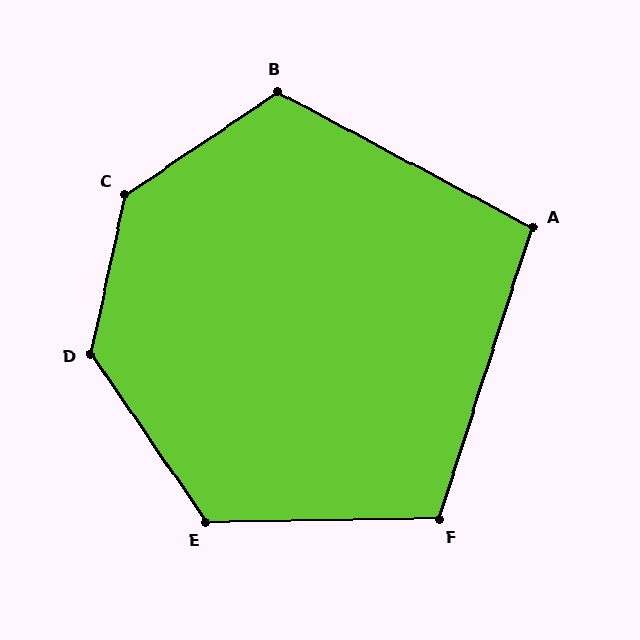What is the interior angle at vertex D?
Approximately 133 degrees (obtuse).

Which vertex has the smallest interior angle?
A, at approximately 100 degrees.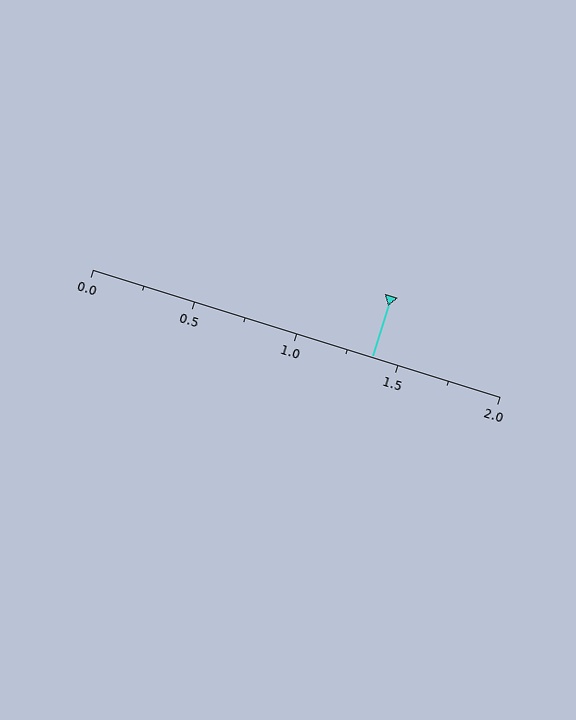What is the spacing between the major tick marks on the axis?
The major ticks are spaced 0.5 apart.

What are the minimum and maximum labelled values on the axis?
The axis runs from 0.0 to 2.0.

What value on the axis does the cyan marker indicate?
The marker indicates approximately 1.38.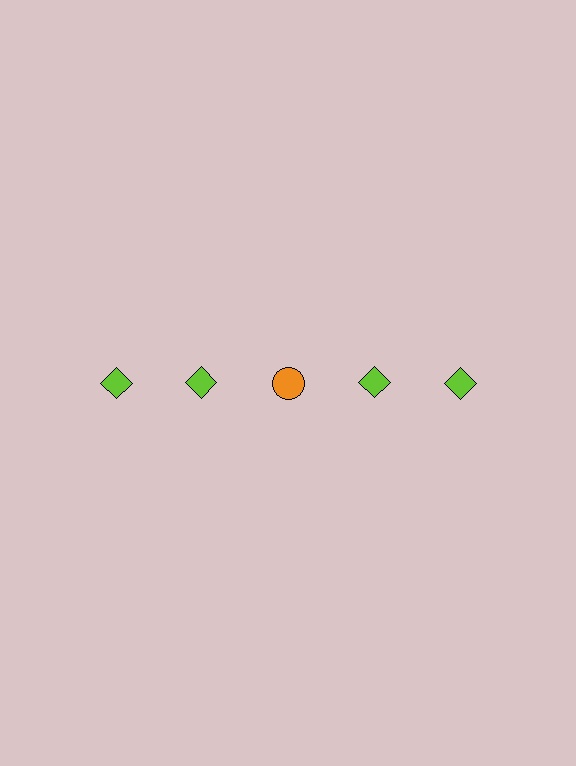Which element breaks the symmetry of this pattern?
The orange circle in the top row, center column breaks the symmetry. All other shapes are lime diamonds.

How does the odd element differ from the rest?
It differs in both color (orange instead of lime) and shape (circle instead of diamond).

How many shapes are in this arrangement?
There are 5 shapes arranged in a grid pattern.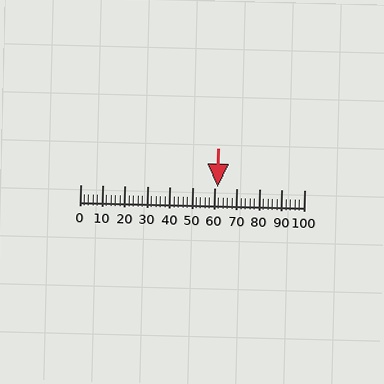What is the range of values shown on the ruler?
The ruler shows values from 0 to 100.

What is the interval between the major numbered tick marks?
The major tick marks are spaced 10 units apart.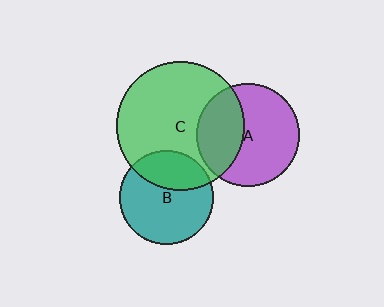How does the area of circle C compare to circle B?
Approximately 1.9 times.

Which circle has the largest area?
Circle C (green).